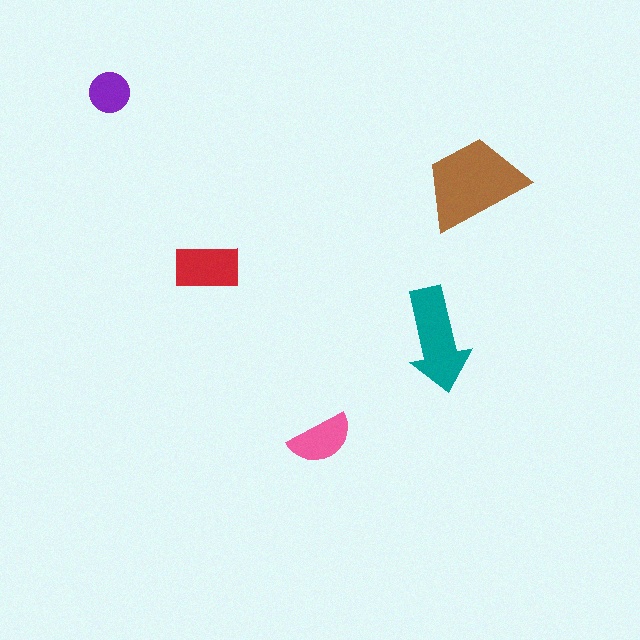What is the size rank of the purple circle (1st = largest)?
5th.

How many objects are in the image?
There are 5 objects in the image.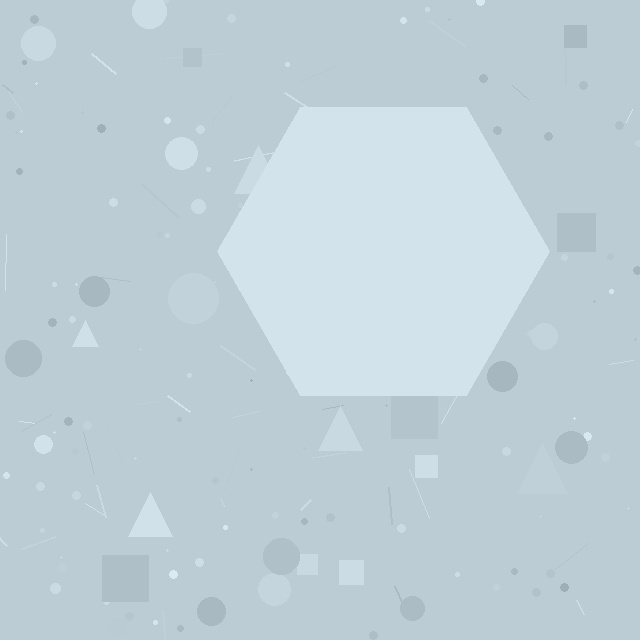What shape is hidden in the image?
A hexagon is hidden in the image.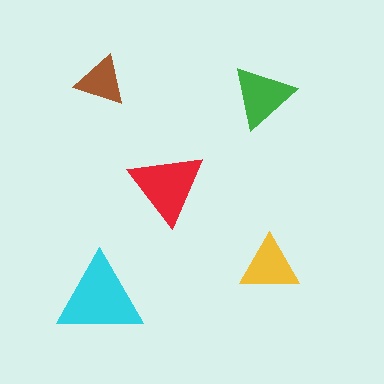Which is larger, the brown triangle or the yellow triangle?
The yellow one.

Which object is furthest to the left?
The cyan triangle is leftmost.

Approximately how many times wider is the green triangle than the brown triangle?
About 1.5 times wider.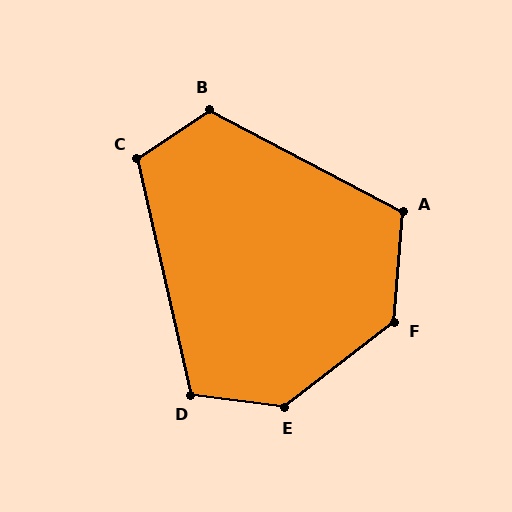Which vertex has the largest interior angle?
E, at approximately 135 degrees.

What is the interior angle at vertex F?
Approximately 132 degrees (obtuse).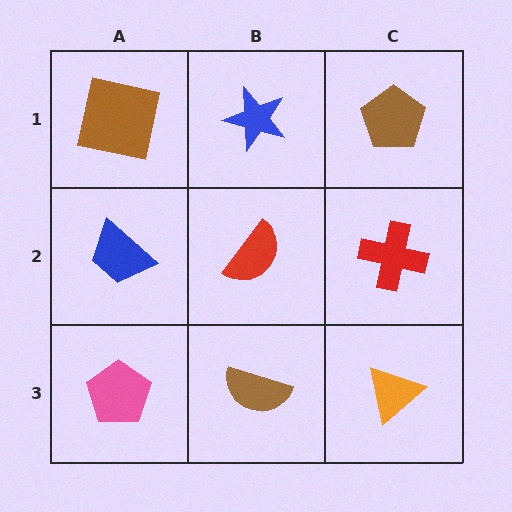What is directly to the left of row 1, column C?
A blue star.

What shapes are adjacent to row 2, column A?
A brown square (row 1, column A), a pink pentagon (row 3, column A), a red semicircle (row 2, column B).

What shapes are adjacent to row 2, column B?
A blue star (row 1, column B), a brown semicircle (row 3, column B), a blue trapezoid (row 2, column A), a red cross (row 2, column C).